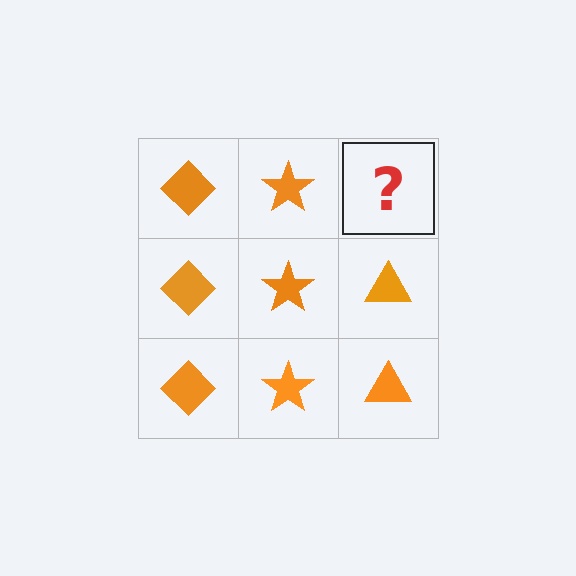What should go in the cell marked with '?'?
The missing cell should contain an orange triangle.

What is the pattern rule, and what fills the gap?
The rule is that each column has a consistent shape. The gap should be filled with an orange triangle.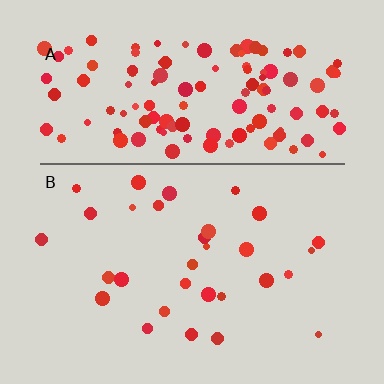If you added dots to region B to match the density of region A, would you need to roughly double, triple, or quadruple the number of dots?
Approximately quadruple.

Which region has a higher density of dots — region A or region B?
A (the top).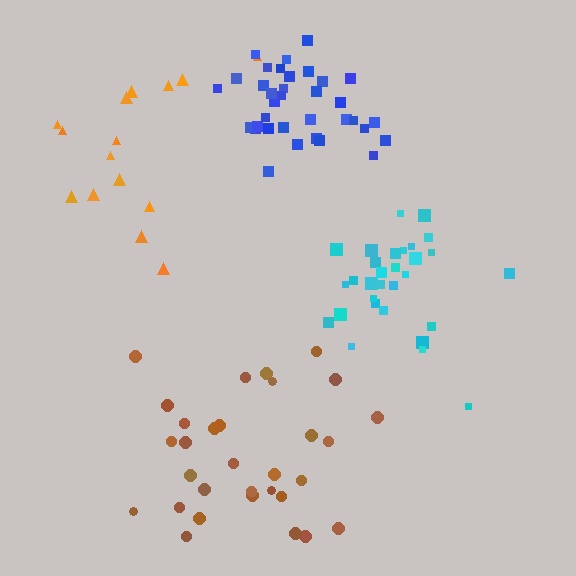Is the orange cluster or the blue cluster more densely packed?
Blue.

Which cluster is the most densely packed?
Blue.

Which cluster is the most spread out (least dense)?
Orange.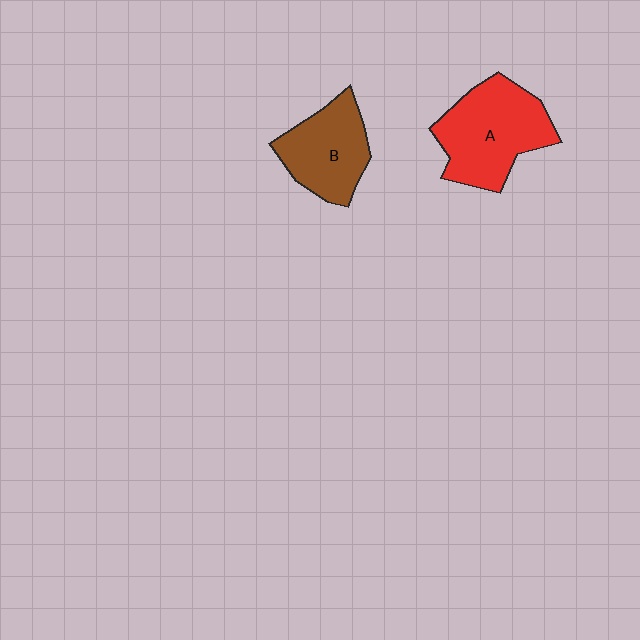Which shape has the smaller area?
Shape B (brown).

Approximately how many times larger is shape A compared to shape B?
Approximately 1.3 times.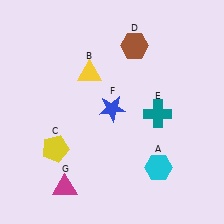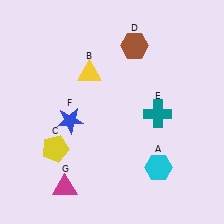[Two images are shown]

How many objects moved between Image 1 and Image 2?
1 object moved between the two images.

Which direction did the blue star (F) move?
The blue star (F) moved left.